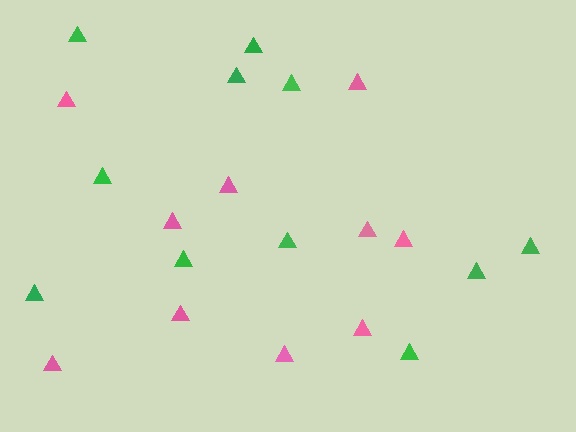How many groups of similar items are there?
There are 2 groups: one group of green triangles (11) and one group of pink triangles (10).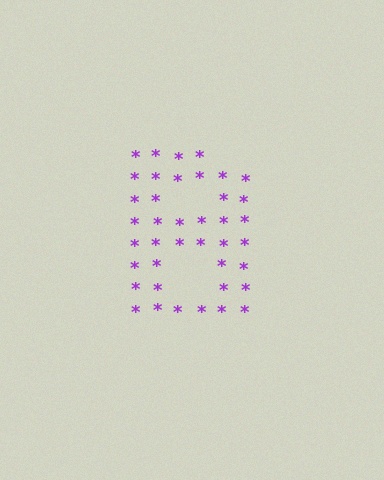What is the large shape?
The large shape is the letter B.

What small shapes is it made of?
It is made of small asterisks.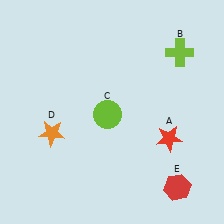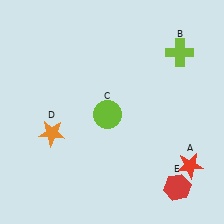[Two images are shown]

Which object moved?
The red star (A) moved down.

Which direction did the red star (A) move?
The red star (A) moved down.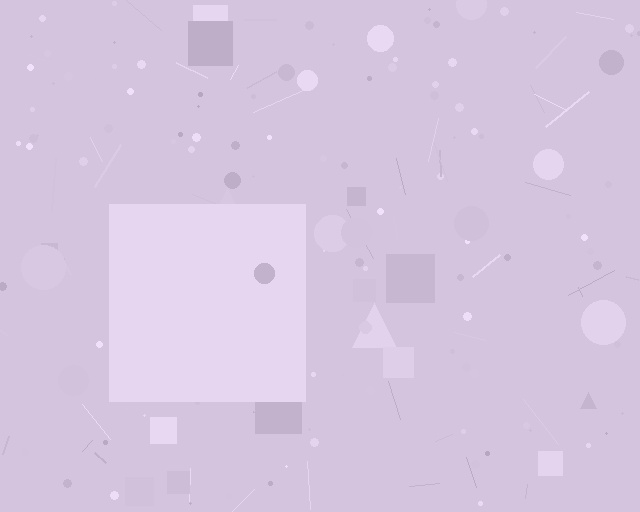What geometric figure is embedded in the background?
A square is embedded in the background.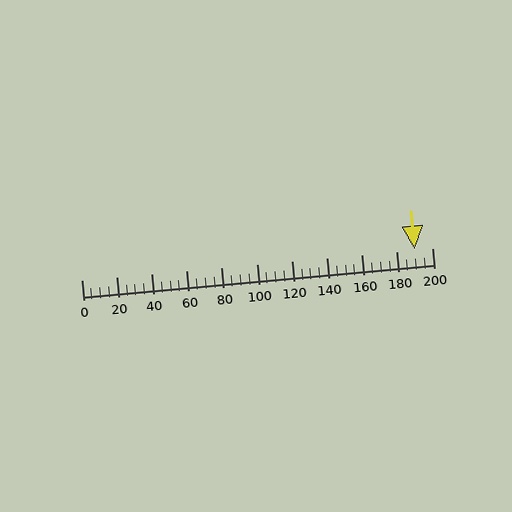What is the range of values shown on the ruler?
The ruler shows values from 0 to 200.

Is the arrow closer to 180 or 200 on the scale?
The arrow is closer to 200.